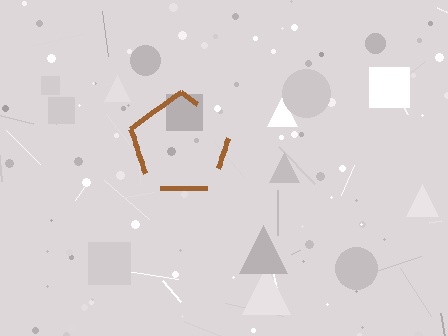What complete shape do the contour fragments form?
The contour fragments form a pentagon.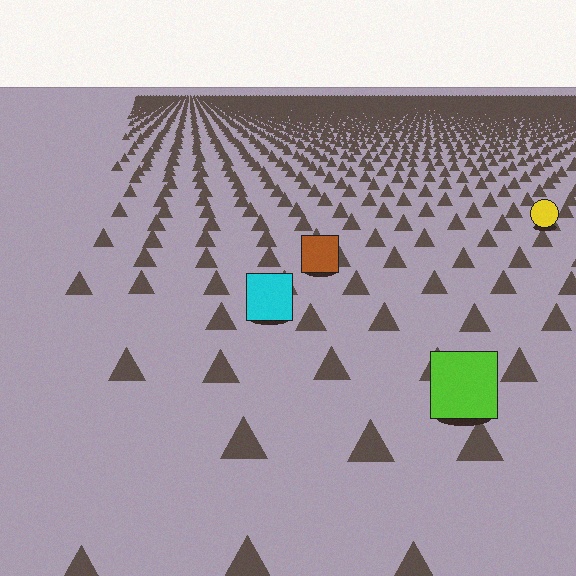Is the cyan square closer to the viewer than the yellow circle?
Yes. The cyan square is closer — you can tell from the texture gradient: the ground texture is coarser near it.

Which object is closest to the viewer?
The lime square is closest. The texture marks near it are larger and more spread out.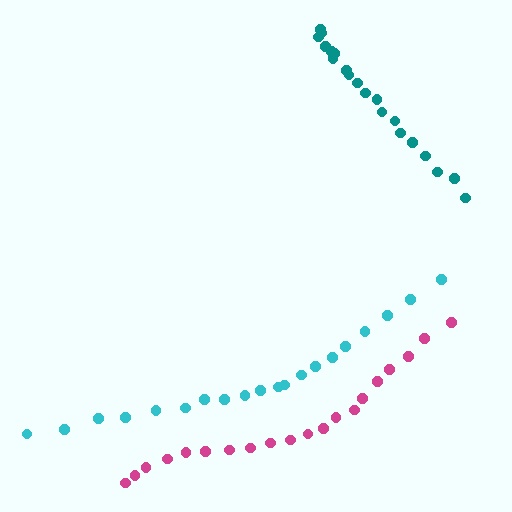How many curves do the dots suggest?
There are 3 distinct paths.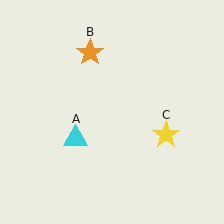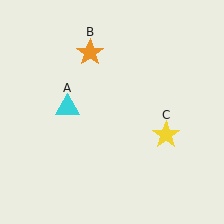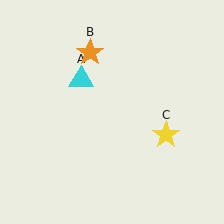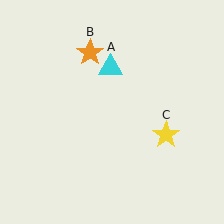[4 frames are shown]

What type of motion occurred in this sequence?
The cyan triangle (object A) rotated clockwise around the center of the scene.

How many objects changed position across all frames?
1 object changed position: cyan triangle (object A).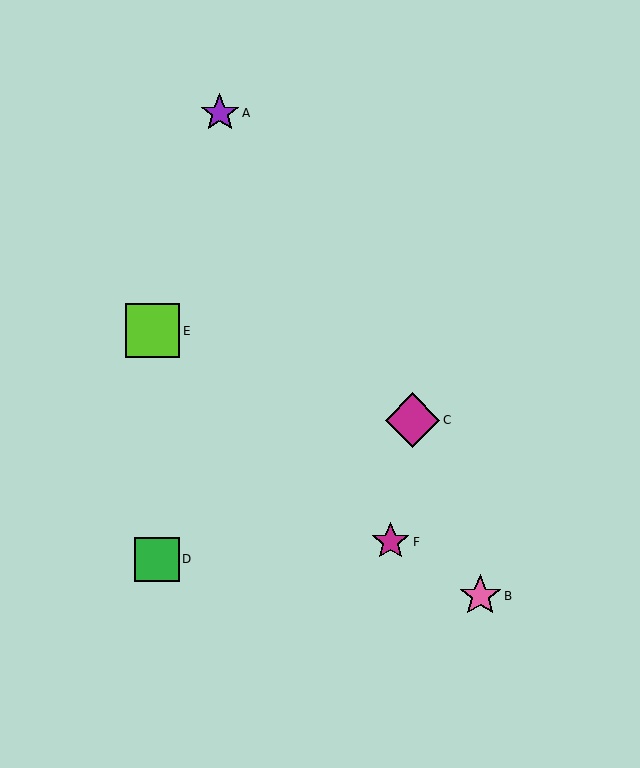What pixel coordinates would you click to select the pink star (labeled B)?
Click at (480, 596) to select the pink star B.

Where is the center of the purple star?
The center of the purple star is at (220, 113).